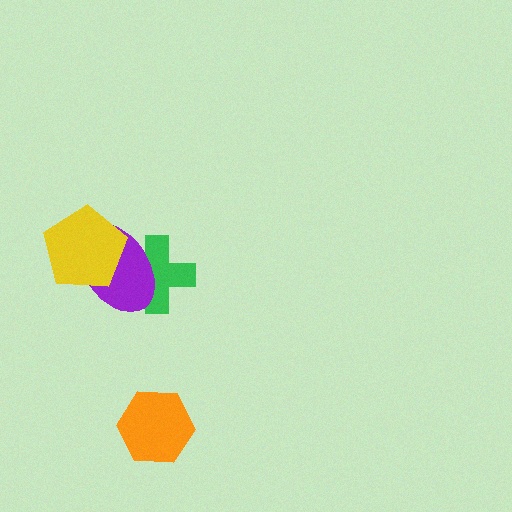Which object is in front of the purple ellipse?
The yellow pentagon is in front of the purple ellipse.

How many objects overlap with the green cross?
1 object overlaps with the green cross.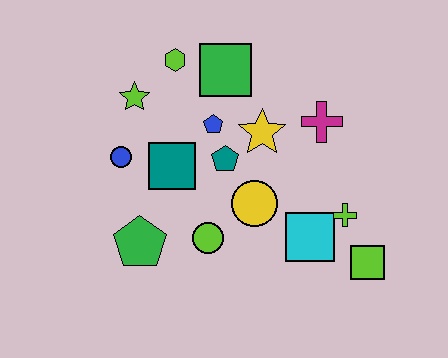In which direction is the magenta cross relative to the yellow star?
The magenta cross is to the right of the yellow star.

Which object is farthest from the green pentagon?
The lime square is farthest from the green pentagon.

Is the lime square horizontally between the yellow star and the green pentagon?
No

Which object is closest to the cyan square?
The lime cross is closest to the cyan square.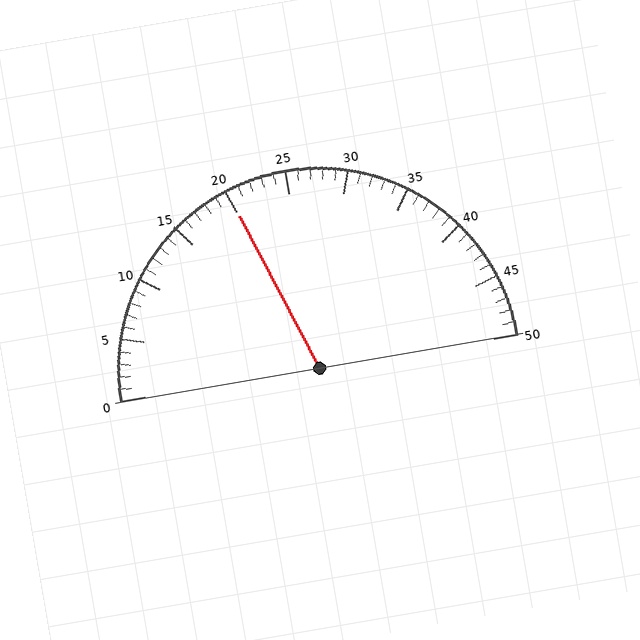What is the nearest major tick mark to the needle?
The nearest major tick mark is 20.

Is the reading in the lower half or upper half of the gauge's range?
The reading is in the lower half of the range (0 to 50).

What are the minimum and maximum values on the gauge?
The gauge ranges from 0 to 50.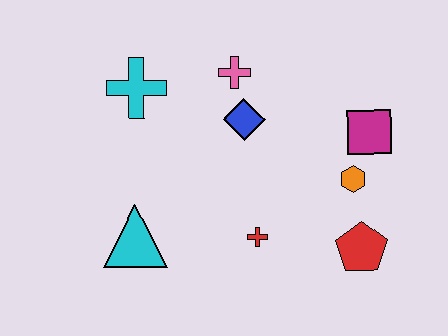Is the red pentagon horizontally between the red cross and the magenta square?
Yes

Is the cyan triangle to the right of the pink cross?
No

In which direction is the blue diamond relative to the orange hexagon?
The blue diamond is to the left of the orange hexagon.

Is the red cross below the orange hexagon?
Yes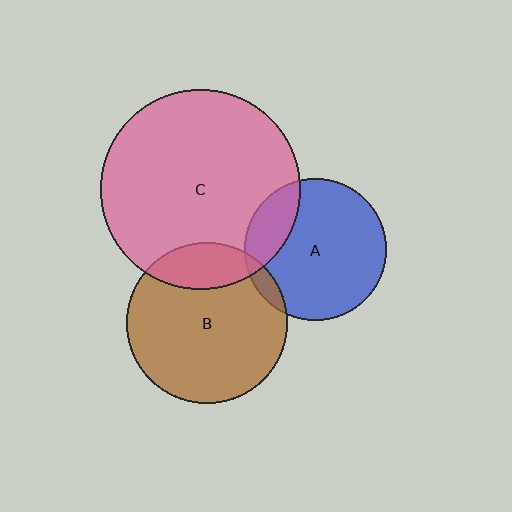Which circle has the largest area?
Circle C (pink).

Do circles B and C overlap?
Yes.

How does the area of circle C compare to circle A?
Approximately 2.0 times.